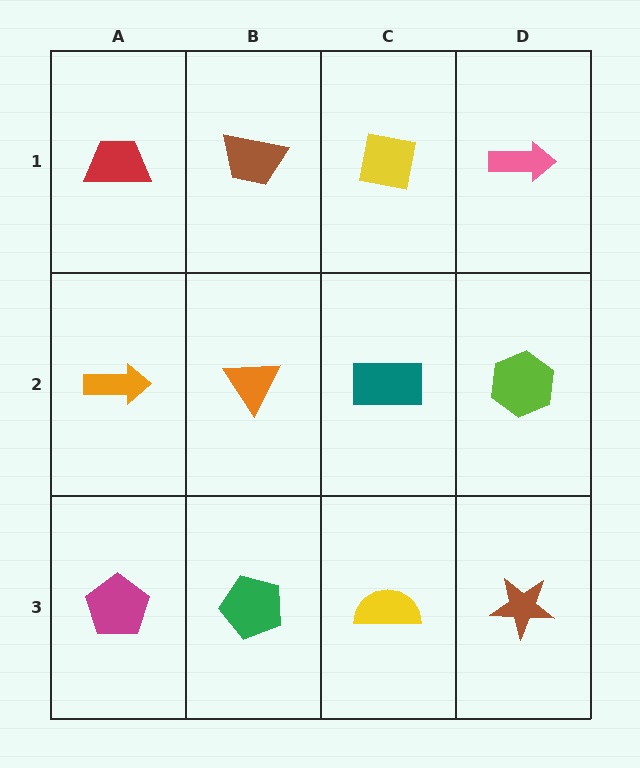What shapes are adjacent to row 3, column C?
A teal rectangle (row 2, column C), a green pentagon (row 3, column B), a brown star (row 3, column D).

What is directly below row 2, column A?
A magenta pentagon.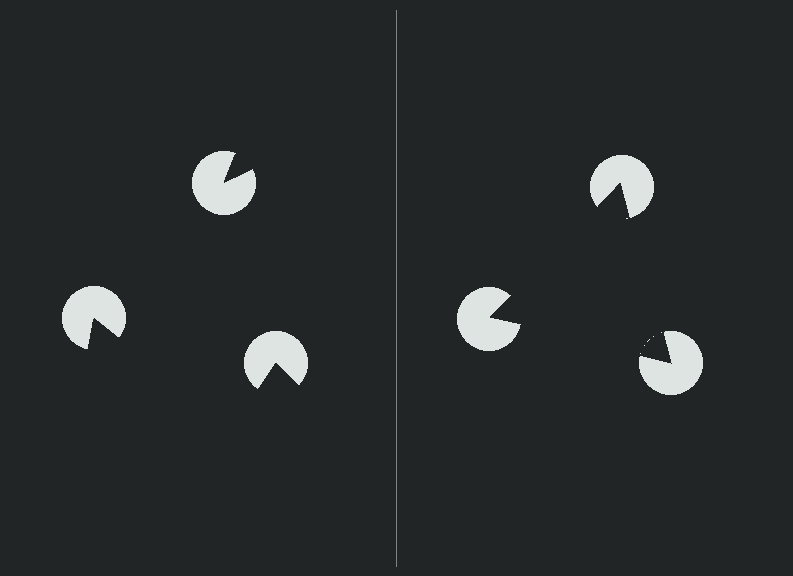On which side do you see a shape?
An illusory triangle appears on the right side. On the left side the wedge cuts are rotated, so no coherent shape forms.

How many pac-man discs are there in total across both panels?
6 — 3 on each side.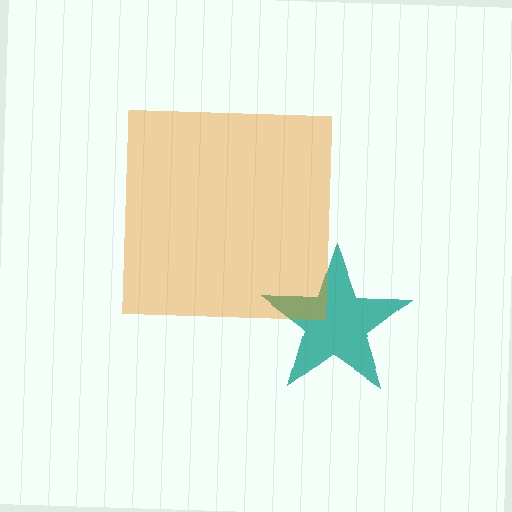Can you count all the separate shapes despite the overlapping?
Yes, there are 2 separate shapes.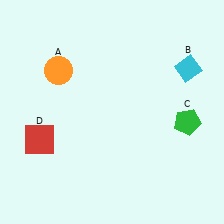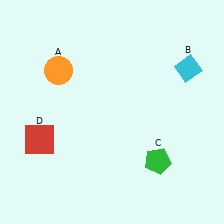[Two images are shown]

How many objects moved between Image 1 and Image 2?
1 object moved between the two images.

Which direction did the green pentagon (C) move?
The green pentagon (C) moved down.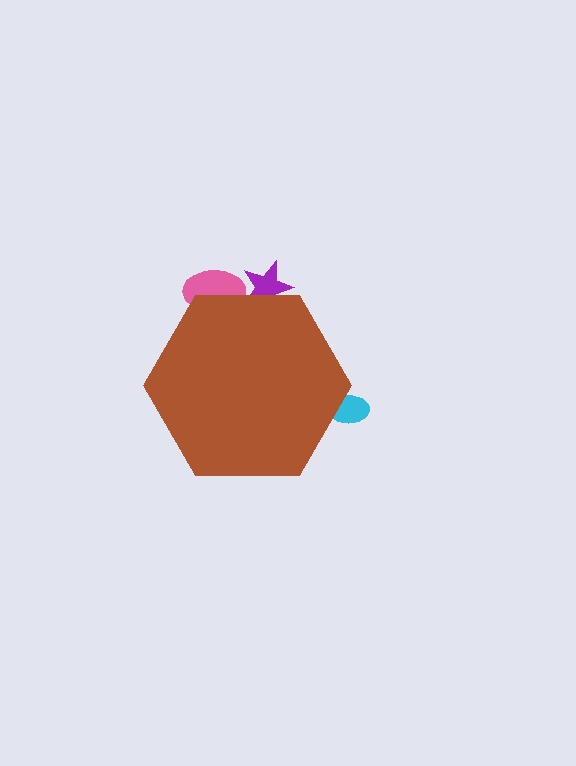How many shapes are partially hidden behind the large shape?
3 shapes are partially hidden.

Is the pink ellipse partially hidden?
Yes, the pink ellipse is partially hidden behind the brown hexagon.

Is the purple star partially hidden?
Yes, the purple star is partially hidden behind the brown hexagon.